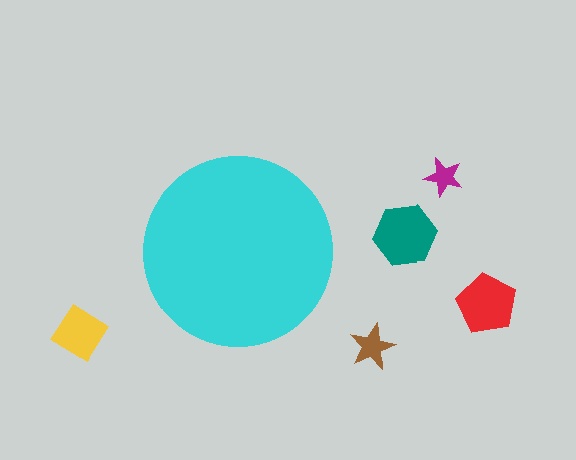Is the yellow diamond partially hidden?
No, the yellow diamond is fully visible.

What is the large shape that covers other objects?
A cyan circle.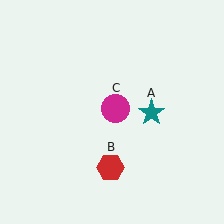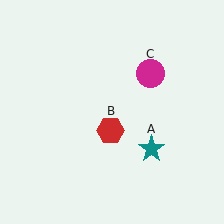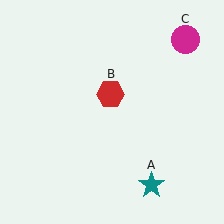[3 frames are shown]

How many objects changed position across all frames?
3 objects changed position: teal star (object A), red hexagon (object B), magenta circle (object C).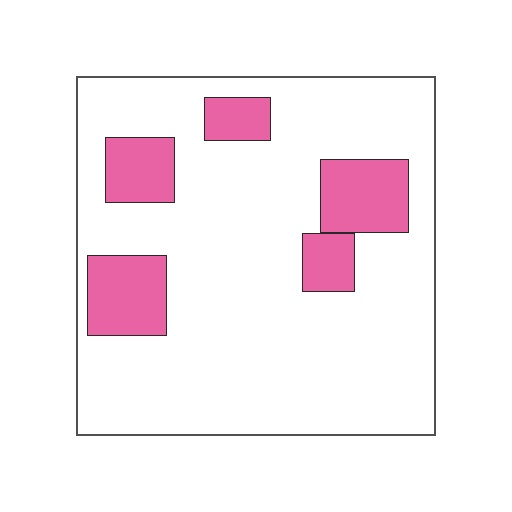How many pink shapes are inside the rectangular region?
5.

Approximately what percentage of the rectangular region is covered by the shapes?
Approximately 20%.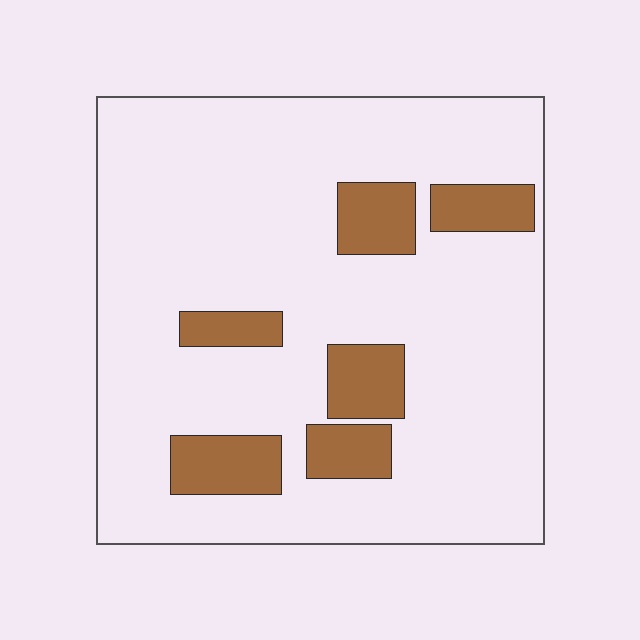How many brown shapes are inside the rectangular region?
6.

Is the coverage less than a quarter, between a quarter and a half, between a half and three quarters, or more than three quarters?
Less than a quarter.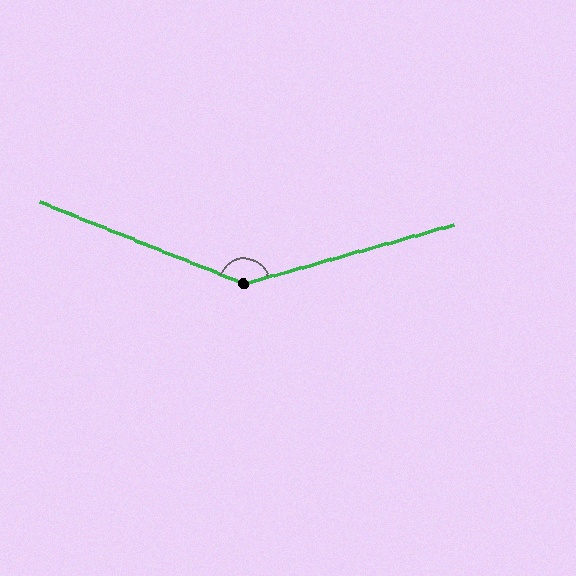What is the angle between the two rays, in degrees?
Approximately 143 degrees.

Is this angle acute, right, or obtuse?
It is obtuse.